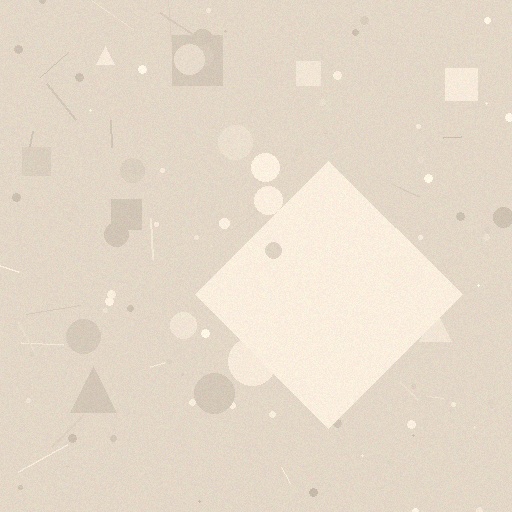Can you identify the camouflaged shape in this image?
The camouflaged shape is a diamond.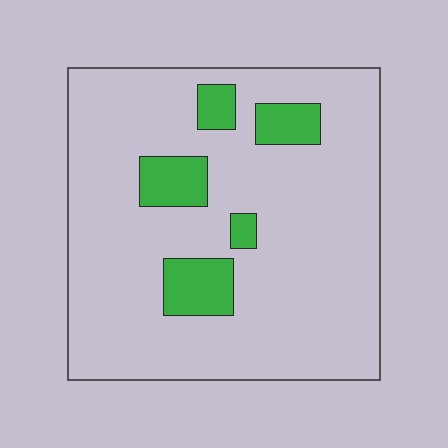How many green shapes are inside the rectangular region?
5.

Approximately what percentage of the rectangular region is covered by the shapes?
Approximately 15%.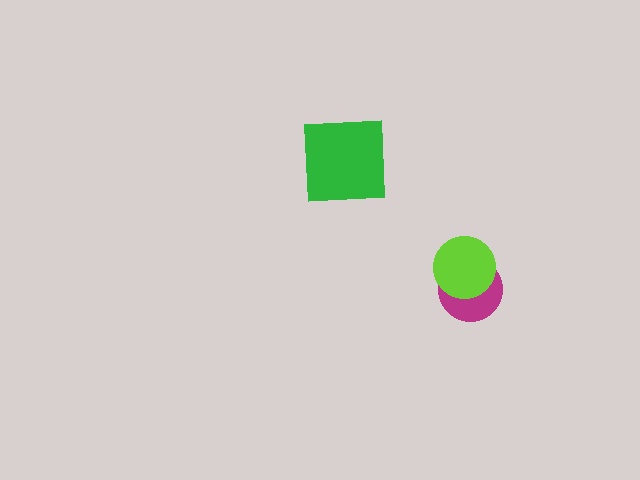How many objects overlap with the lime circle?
1 object overlaps with the lime circle.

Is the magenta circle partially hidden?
Yes, it is partially covered by another shape.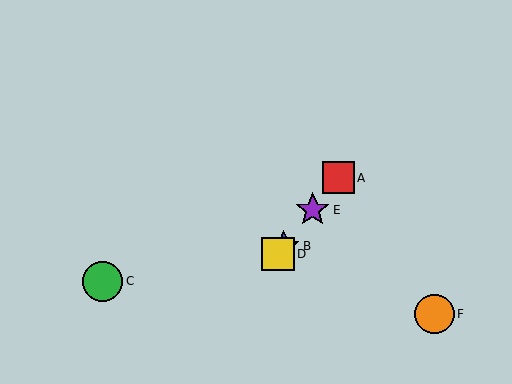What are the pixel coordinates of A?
Object A is at (338, 178).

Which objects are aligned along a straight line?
Objects A, B, D, E are aligned along a straight line.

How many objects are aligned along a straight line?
4 objects (A, B, D, E) are aligned along a straight line.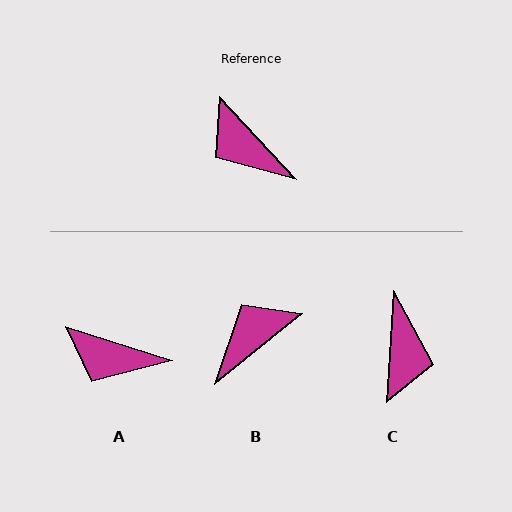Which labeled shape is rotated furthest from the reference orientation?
C, about 133 degrees away.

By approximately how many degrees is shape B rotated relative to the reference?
Approximately 94 degrees clockwise.